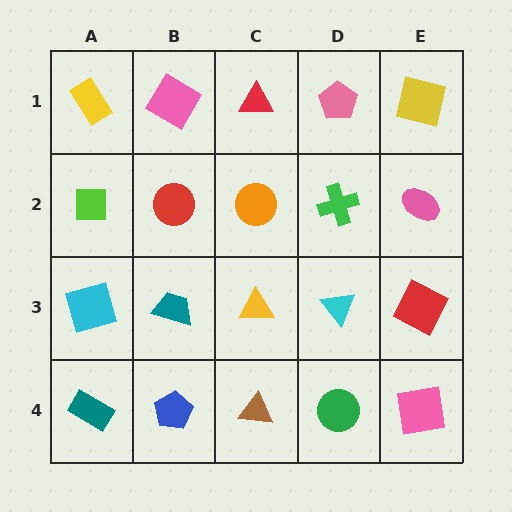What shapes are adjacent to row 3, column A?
A lime square (row 2, column A), a teal rectangle (row 4, column A), a teal trapezoid (row 3, column B).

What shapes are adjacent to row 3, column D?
A green cross (row 2, column D), a green circle (row 4, column D), a yellow triangle (row 3, column C), a red square (row 3, column E).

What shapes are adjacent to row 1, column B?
A red circle (row 2, column B), a yellow rectangle (row 1, column A), a red triangle (row 1, column C).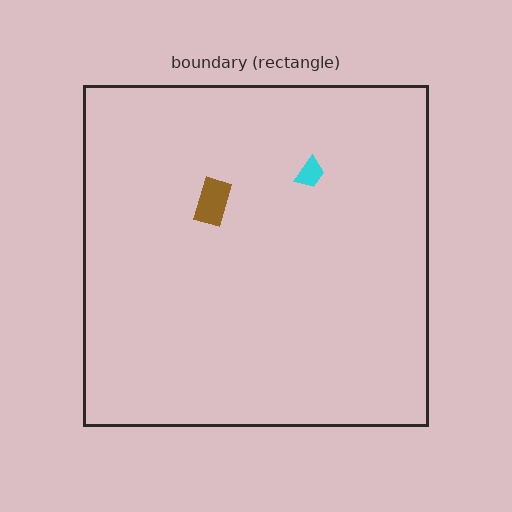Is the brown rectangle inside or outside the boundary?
Inside.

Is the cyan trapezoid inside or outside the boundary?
Inside.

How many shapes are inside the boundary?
2 inside, 0 outside.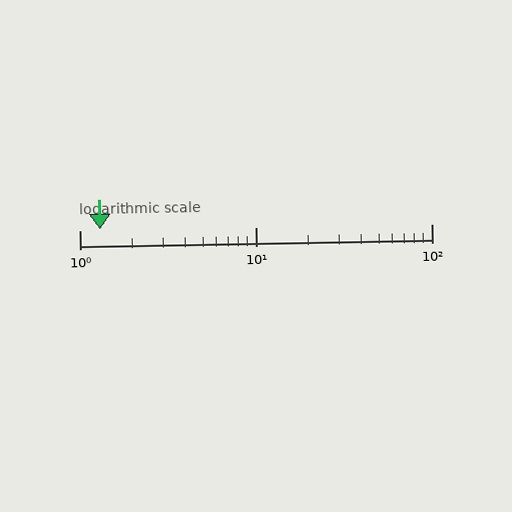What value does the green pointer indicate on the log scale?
The pointer indicates approximately 1.3.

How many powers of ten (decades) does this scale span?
The scale spans 2 decades, from 1 to 100.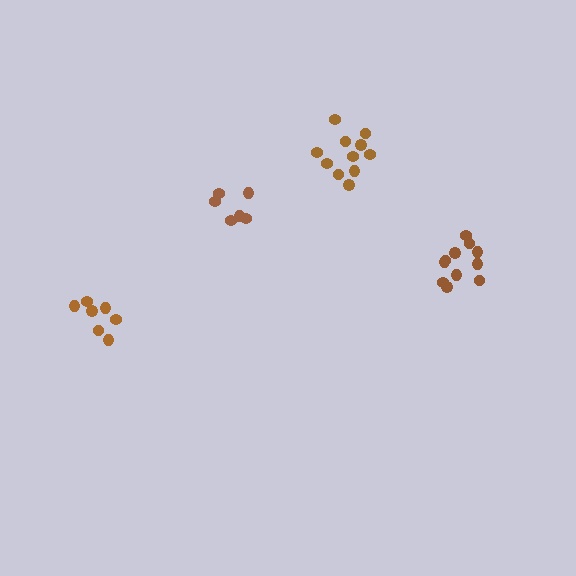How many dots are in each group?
Group 1: 7 dots, Group 2: 11 dots, Group 3: 6 dots, Group 4: 11 dots (35 total).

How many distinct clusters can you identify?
There are 4 distinct clusters.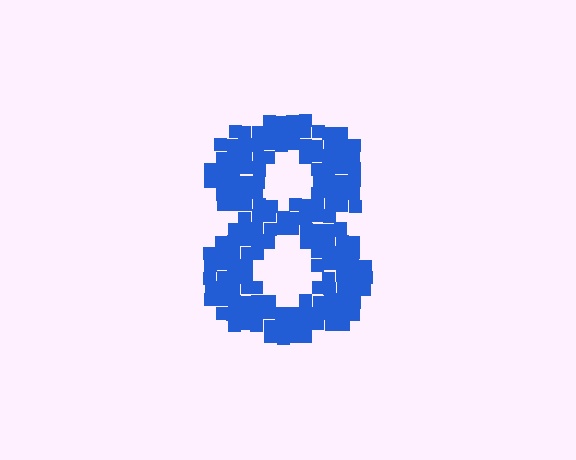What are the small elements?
The small elements are squares.